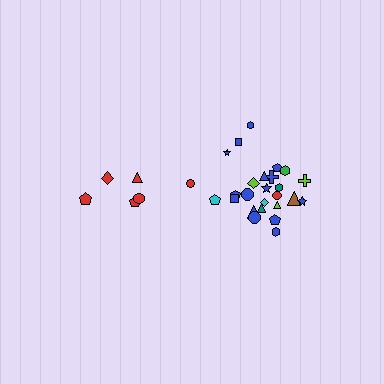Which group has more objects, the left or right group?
The right group.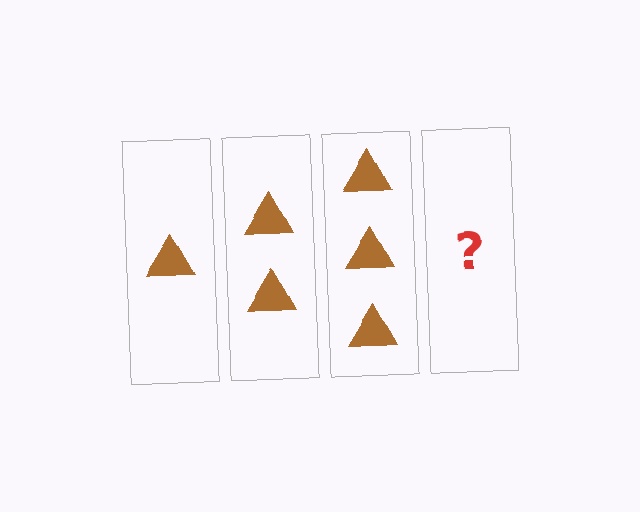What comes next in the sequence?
The next element should be 4 triangles.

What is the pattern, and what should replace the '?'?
The pattern is that each step adds one more triangle. The '?' should be 4 triangles.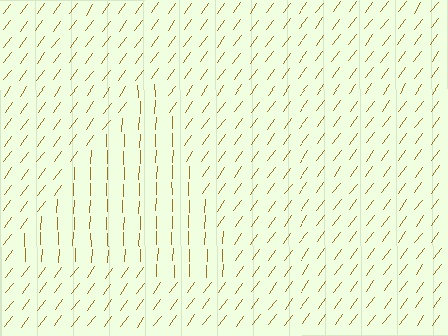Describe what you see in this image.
The image is filled with small brown line segments. A triangle region in the image has lines oriented differently from the surrounding lines, creating a visible texture boundary.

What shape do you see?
I see a triangle.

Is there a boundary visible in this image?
Yes, there is a texture boundary formed by a change in line orientation.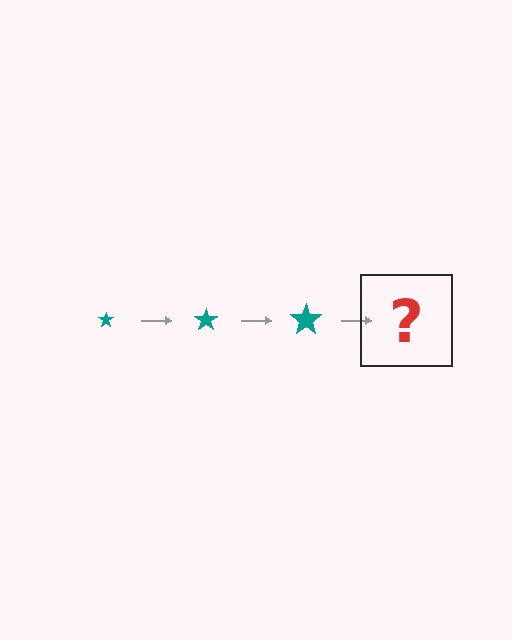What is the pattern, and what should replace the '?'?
The pattern is that the star gets progressively larger each step. The '?' should be a teal star, larger than the previous one.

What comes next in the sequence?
The next element should be a teal star, larger than the previous one.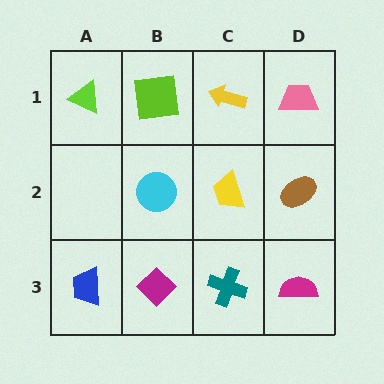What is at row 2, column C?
A yellow trapezoid.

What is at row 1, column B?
A lime square.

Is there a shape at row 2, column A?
No, that cell is empty.